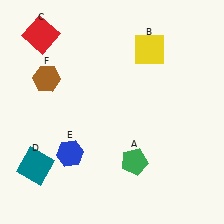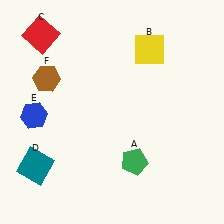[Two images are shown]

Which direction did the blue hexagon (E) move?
The blue hexagon (E) moved up.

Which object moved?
The blue hexagon (E) moved up.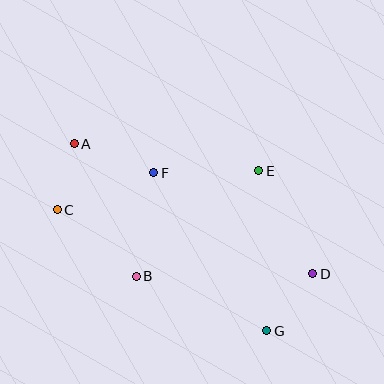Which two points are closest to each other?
Points A and C are closest to each other.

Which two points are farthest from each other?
Points A and D are farthest from each other.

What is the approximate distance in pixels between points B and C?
The distance between B and C is approximately 103 pixels.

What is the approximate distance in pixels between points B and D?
The distance between B and D is approximately 177 pixels.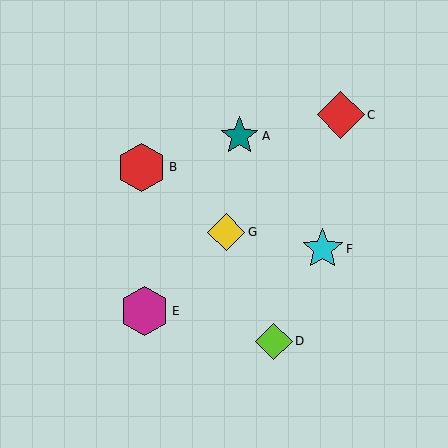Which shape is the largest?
The magenta hexagon (labeled E) is the largest.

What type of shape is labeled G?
Shape G is a yellow diamond.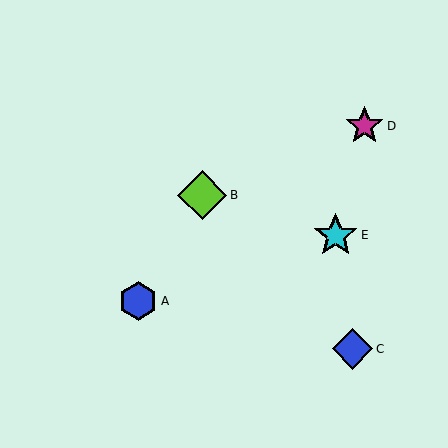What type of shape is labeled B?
Shape B is a lime diamond.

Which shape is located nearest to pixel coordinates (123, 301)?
The blue hexagon (labeled A) at (138, 301) is nearest to that location.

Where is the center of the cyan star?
The center of the cyan star is at (336, 235).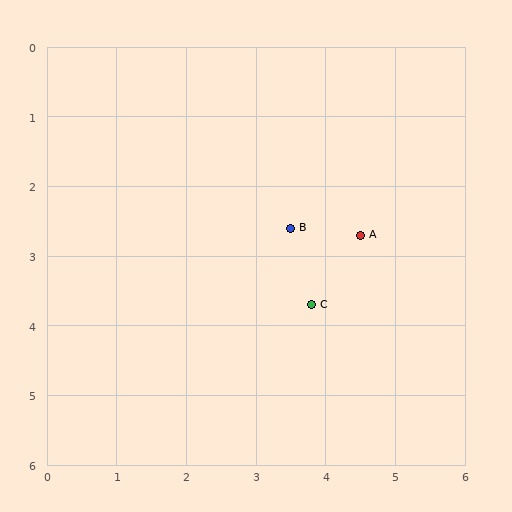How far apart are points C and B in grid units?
Points C and B are about 1.1 grid units apart.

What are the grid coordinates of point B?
Point B is at approximately (3.5, 2.6).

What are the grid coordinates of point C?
Point C is at approximately (3.8, 3.7).